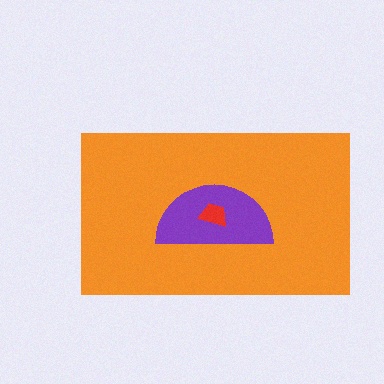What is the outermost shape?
The orange rectangle.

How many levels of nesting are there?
3.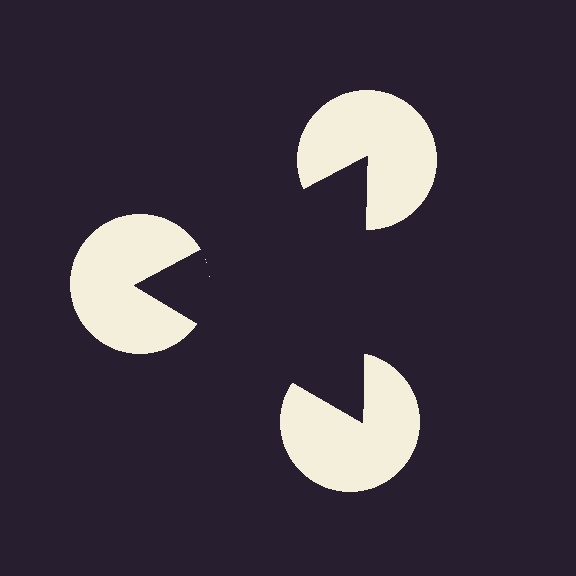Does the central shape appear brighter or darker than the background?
It typically appears slightly darker than the background, even though no actual brightness change is drawn.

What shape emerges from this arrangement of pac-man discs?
An illusory triangle — its edges are inferred from the aligned wedge cuts in the pac-man discs, not physically drawn.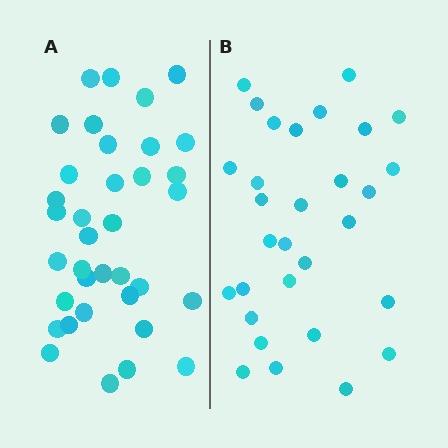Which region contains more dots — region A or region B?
Region A (the left region) has more dots.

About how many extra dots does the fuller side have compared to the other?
Region A has about 6 more dots than region B.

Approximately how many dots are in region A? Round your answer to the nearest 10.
About 40 dots. (The exact count is 36, which rounds to 40.)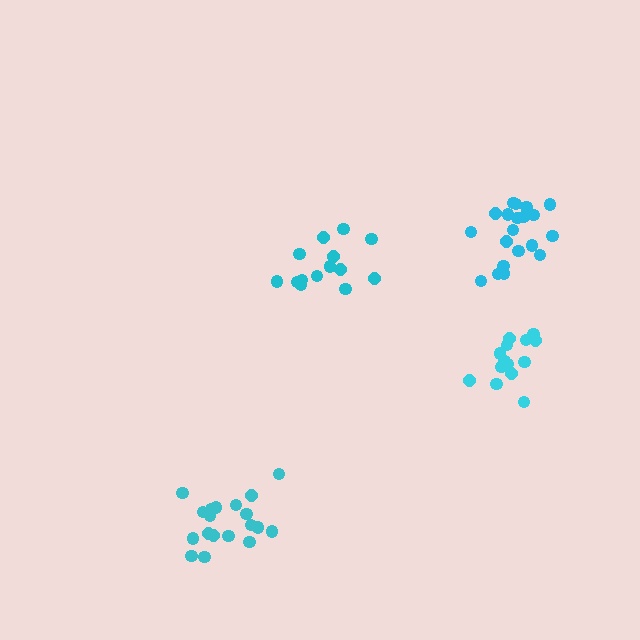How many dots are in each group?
Group 1: 14 dots, Group 2: 14 dots, Group 3: 19 dots, Group 4: 20 dots (67 total).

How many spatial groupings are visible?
There are 4 spatial groupings.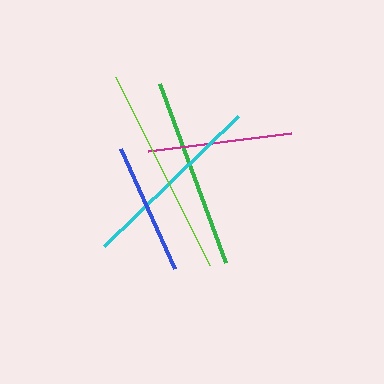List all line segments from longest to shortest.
From longest to shortest: lime, green, cyan, magenta, blue.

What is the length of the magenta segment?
The magenta segment is approximately 145 pixels long.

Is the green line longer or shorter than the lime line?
The lime line is longer than the green line.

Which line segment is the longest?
The lime line is the longest at approximately 210 pixels.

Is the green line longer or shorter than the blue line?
The green line is longer than the blue line.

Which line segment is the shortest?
The blue line is the shortest at approximately 131 pixels.